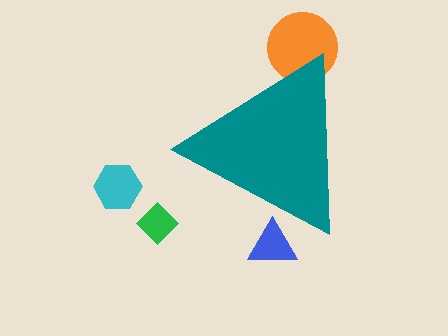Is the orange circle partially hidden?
Yes, the orange circle is partially hidden behind the teal triangle.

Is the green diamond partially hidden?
No, the green diamond is fully visible.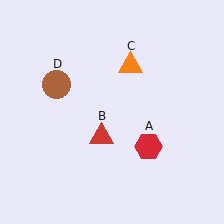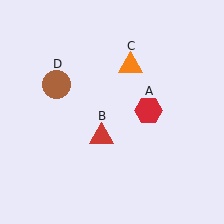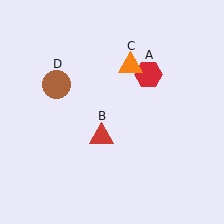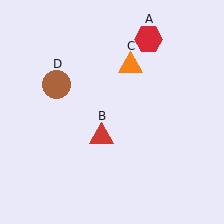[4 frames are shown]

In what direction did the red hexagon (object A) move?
The red hexagon (object A) moved up.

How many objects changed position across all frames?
1 object changed position: red hexagon (object A).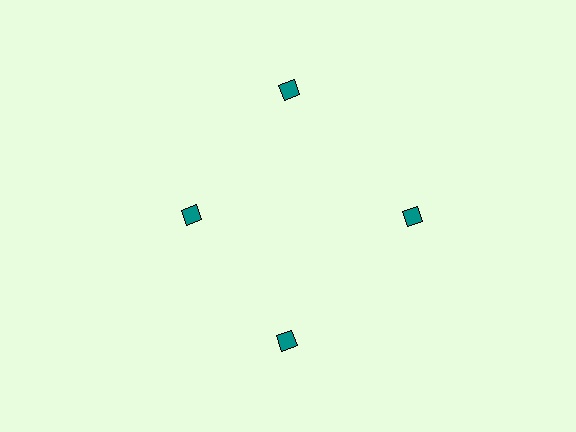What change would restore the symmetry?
The symmetry would be restored by moving it outward, back onto the ring so that all 4 diamonds sit at equal angles and equal distance from the center.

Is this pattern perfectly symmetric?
No. The 4 teal diamonds are arranged in a ring, but one element near the 9 o'clock position is pulled inward toward the center, breaking the 4-fold rotational symmetry.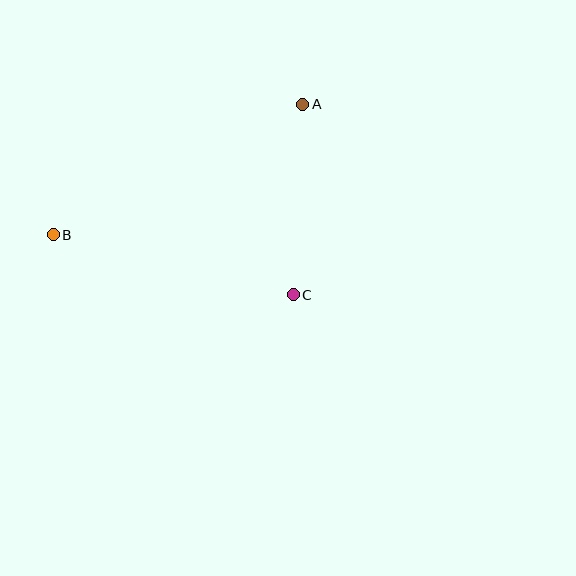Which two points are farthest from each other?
Points A and B are farthest from each other.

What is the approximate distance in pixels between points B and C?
The distance between B and C is approximately 247 pixels.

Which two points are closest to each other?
Points A and C are closest to each other.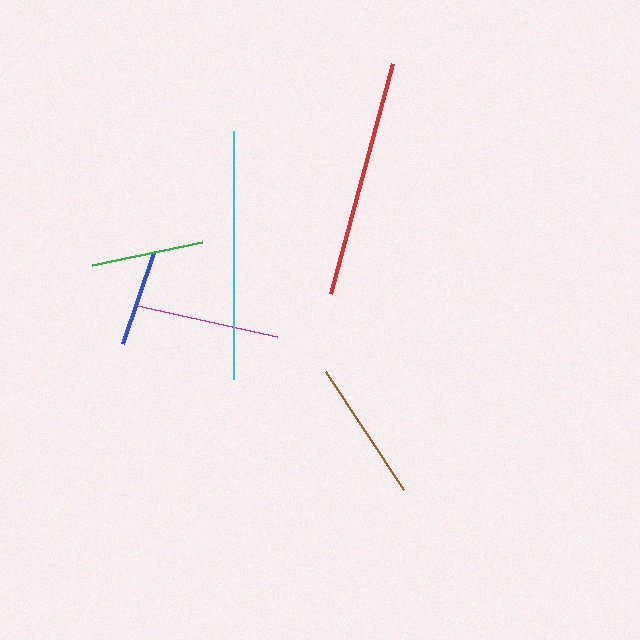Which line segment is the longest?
The cyan line is the longest at approximately 248 pixels.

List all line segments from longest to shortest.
From longest to shortest: cyan, red, magenta, brown, green, blue.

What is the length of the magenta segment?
The magenta segment is approximately 143 pixels long.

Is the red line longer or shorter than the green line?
The red line is longer than the green line.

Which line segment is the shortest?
The blue line is the shortest at approximately 96 pixels.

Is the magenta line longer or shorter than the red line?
The red line is longer than the magenta line.